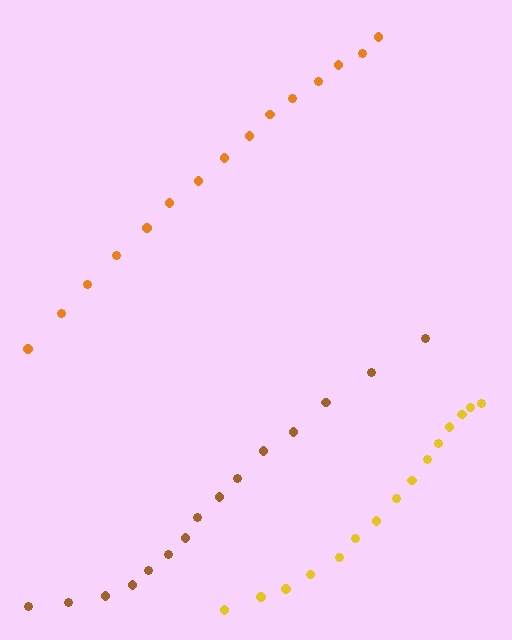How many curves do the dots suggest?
There are 3 distinct paths.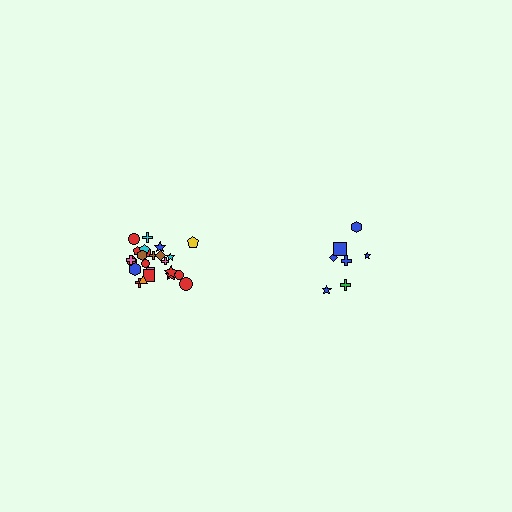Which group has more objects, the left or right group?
The left group.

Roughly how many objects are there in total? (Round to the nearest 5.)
Roughly 30 objects in total.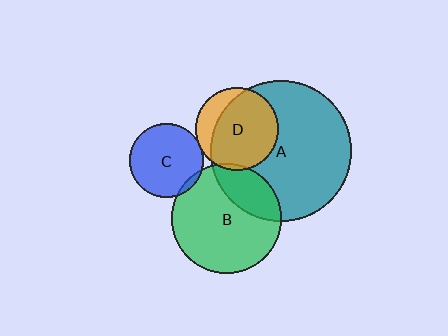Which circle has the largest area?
Circle A (teal).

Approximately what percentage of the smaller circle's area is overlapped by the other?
Approximately 5%.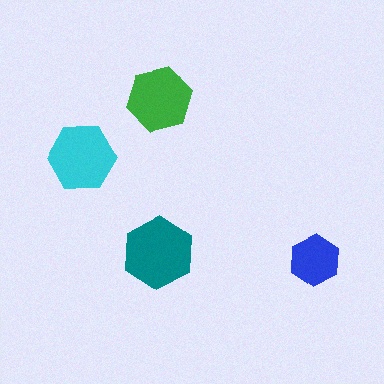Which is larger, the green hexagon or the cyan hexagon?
The cyan one.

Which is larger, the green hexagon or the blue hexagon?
The green one.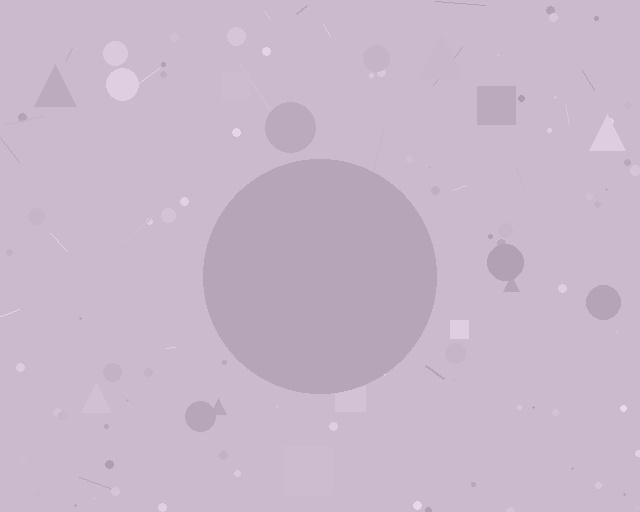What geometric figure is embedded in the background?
A circle is embedded in the background.